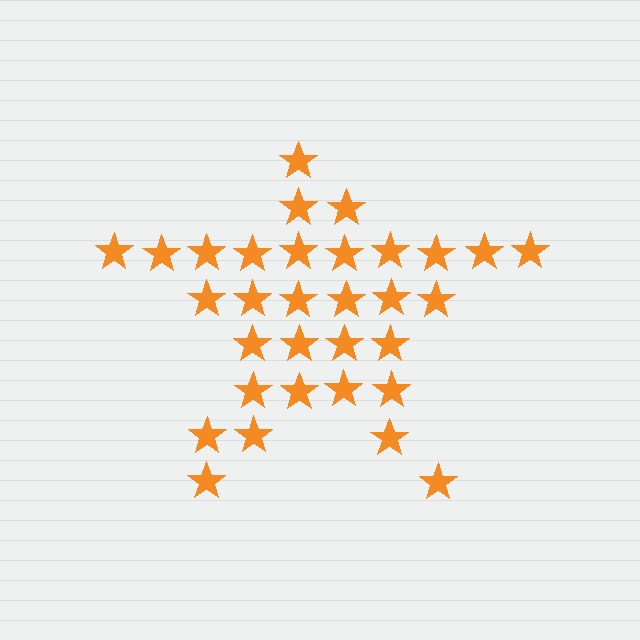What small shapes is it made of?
It is made of small stars.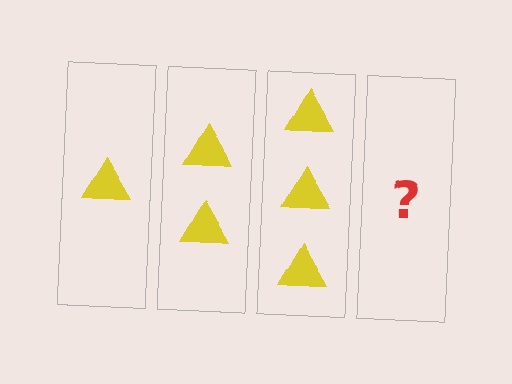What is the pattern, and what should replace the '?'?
The pattern is that each step adds one more triangle. The '?' should be 4 triangles.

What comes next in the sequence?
The next element should be 4 triangles.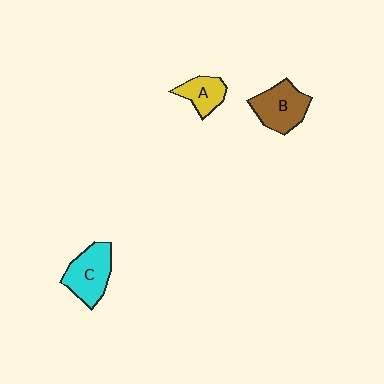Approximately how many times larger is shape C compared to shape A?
Approximately 1.6 times.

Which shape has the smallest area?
Shape A (yellow).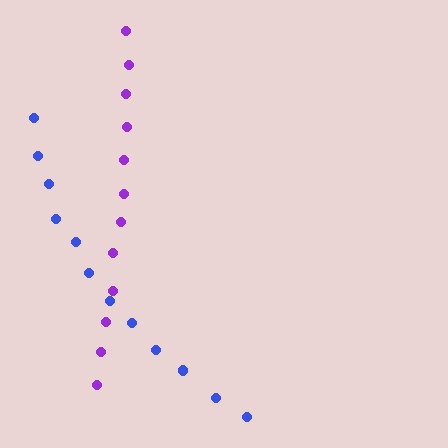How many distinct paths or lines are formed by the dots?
There are 2 distinct paths.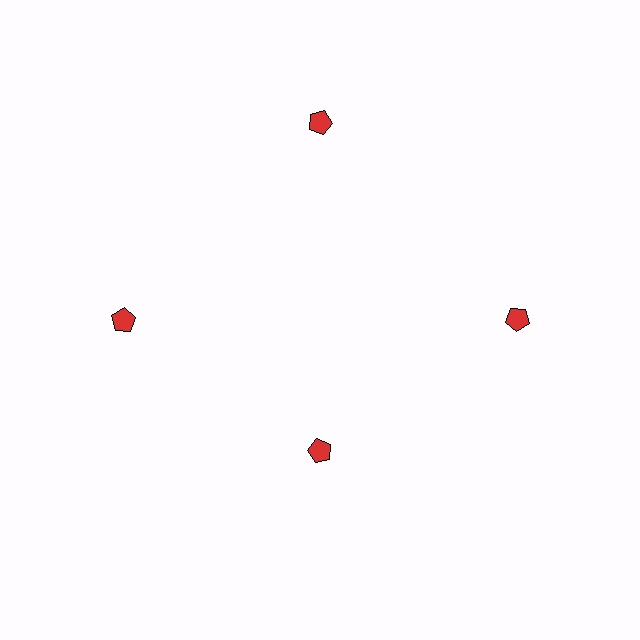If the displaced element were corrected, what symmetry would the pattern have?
It would have 4-fold rotational symmetry — the pattern would map onto itself every 90 degrees.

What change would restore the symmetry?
The symmetry would be restored by moving it outward, back onto the ring so that all 4 pentagons sit at equal angles and equal distance from the center.